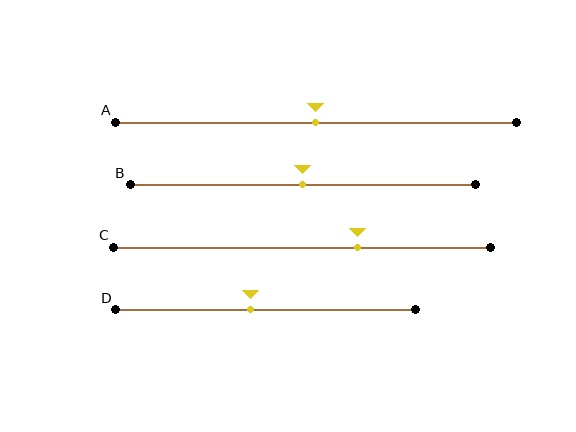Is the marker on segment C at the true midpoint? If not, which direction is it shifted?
No, the marker on segment C is shifted to the right by about 15% of the segment length.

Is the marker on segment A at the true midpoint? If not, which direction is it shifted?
Yes, the marker on segment A is at the true midpoint.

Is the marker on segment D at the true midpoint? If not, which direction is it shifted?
No, the marker on segment D is shifted to the left by about 5% of the segment length.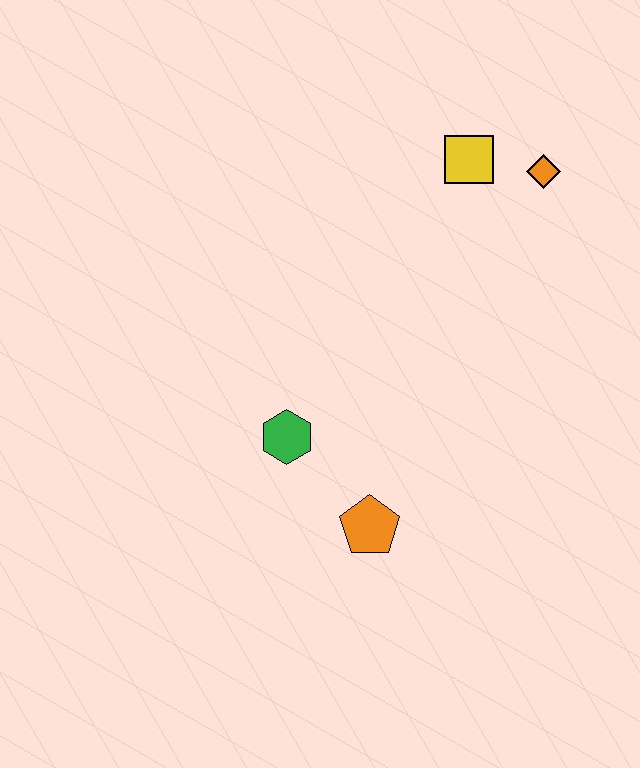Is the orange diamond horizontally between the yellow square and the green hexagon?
No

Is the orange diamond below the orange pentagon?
No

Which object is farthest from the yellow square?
The orange pentagon is farthest from the yellow square.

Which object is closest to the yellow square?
The orange diamond is closest to the yellow square.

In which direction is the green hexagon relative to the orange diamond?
The green hexagon is below the orange diamond.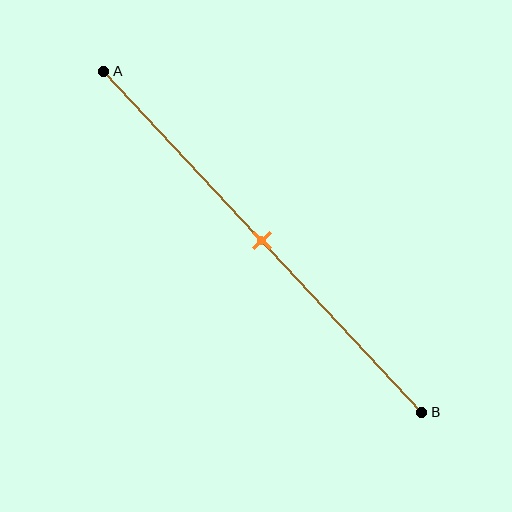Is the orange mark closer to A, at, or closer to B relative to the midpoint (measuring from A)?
The orange mark is approximately at the midpoint of segment AB.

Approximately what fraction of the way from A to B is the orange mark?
The orange mark is approximately 50% of the way from A to B.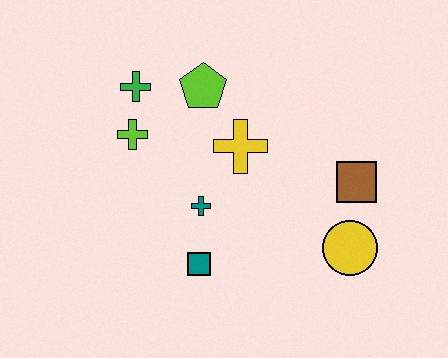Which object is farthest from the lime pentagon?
The yellow circle is farthest from the lime pentagon.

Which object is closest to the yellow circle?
The brown square is closest to the yellow circle.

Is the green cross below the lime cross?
No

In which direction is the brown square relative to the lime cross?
The brown square is to the right of the lime cross.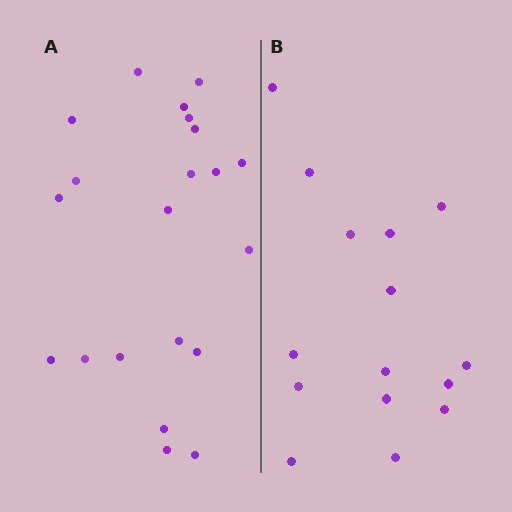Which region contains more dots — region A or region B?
Region A (the left region) has more dots.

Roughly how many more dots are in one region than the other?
Region A has about 6 more dots than region B.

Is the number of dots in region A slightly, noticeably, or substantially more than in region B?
Region A has noticeably more, but not dramatically so. The ratio is roughly 1.4 to 1.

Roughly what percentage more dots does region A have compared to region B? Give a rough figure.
About 40% more.